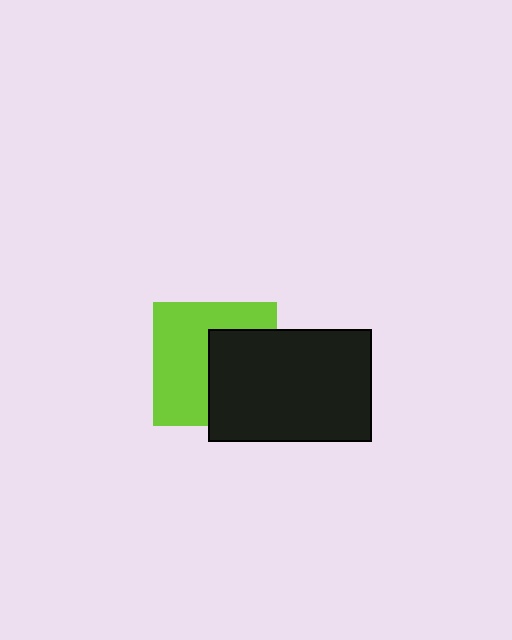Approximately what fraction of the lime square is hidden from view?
Roughly 44% of the lime square is hidden behind the black rectangle.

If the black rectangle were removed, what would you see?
You would see the complete lime square.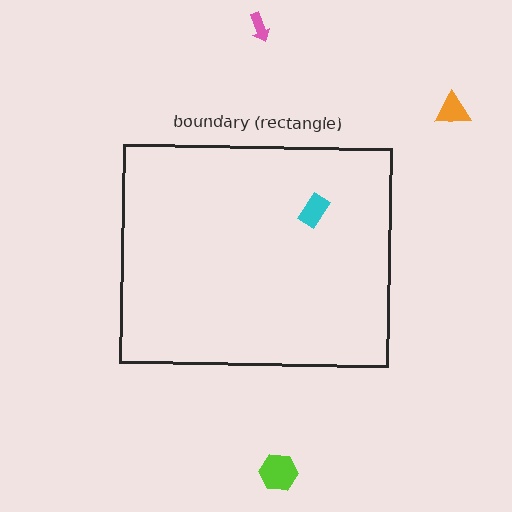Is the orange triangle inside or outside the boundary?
Outside.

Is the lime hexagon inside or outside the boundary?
Outside.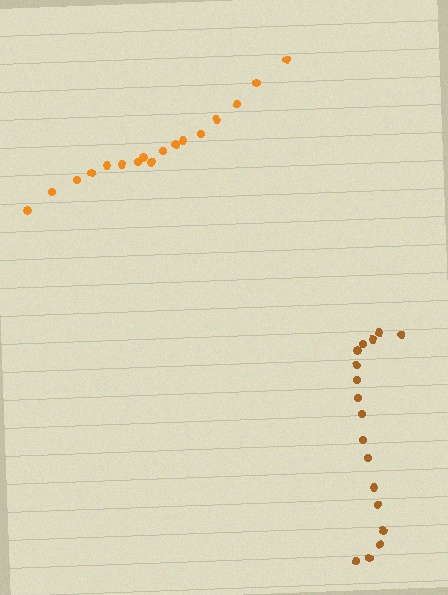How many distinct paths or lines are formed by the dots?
There are 2 distinct paths.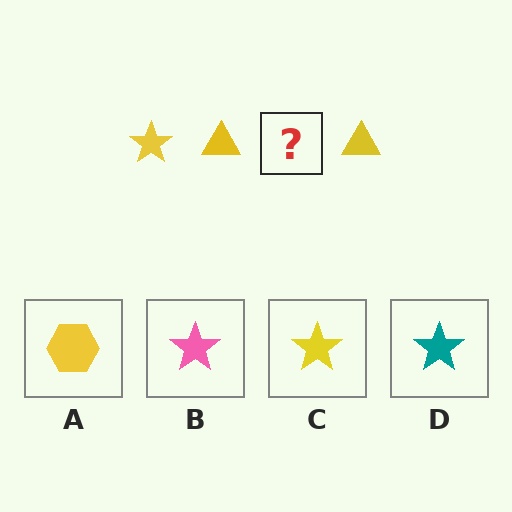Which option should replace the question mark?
Option C.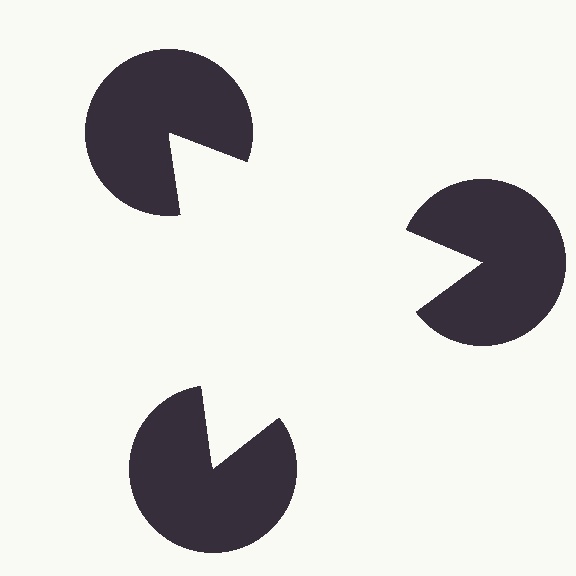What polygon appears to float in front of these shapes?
An illusory triangle — its edges are inferred from the aligned wedge cuts in the pac-man discs, not physically drawn.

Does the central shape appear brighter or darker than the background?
It typically appears slightly brighter than the background, even though no actual brightness change is drawn.